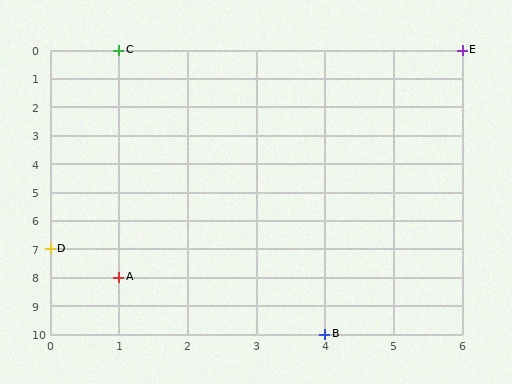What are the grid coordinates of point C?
Point C is at grid coordinates (1, 0).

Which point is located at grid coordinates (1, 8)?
Point A is at (1, 8).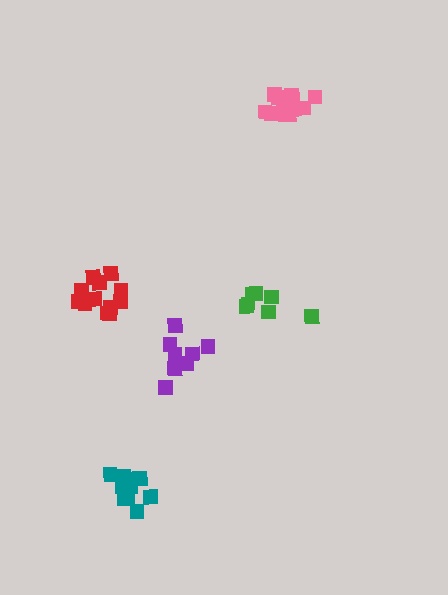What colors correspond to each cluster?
The clusters are colored: purple, pink, teal, red, green.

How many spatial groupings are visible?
There are 5 spatial groupings.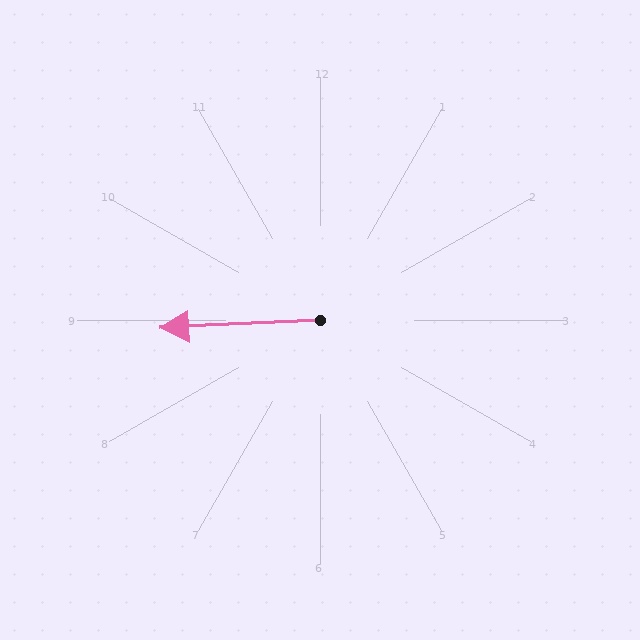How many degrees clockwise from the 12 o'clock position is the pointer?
Approximately 267 degrees.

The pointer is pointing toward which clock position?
Roughly 9 o'clock.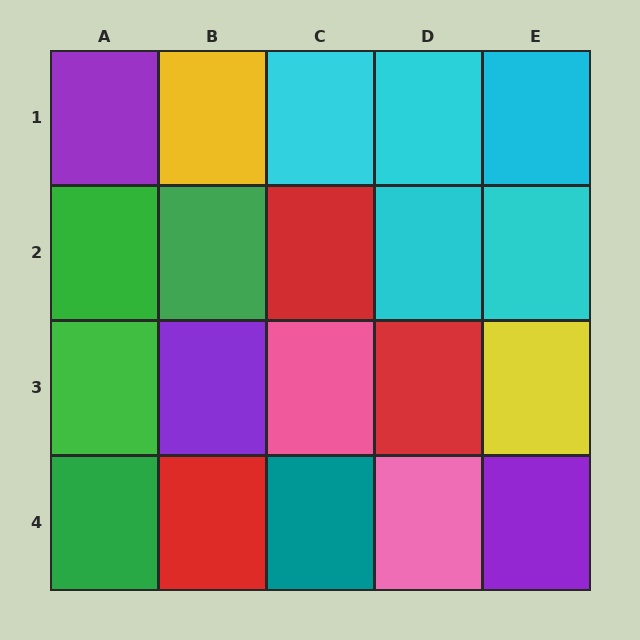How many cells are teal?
1 cell is teal.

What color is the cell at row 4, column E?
Purple.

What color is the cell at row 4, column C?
Teal.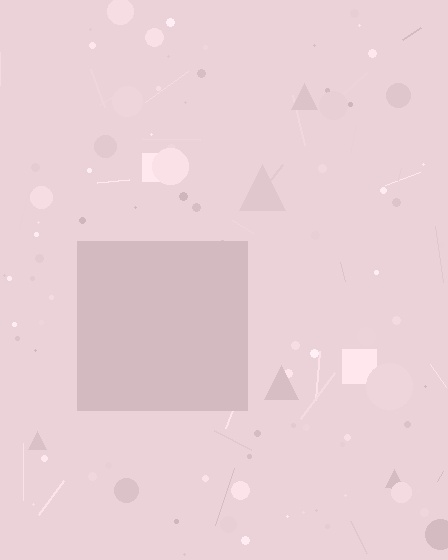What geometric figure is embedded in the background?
A square is embedded in the background.